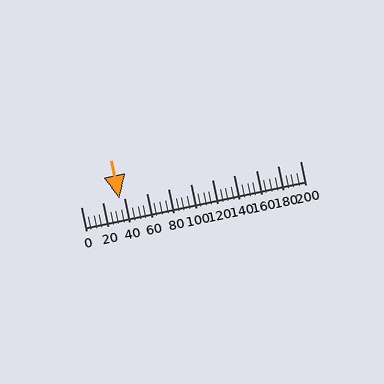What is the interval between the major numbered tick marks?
The major tick marks are spaced 20 units apart.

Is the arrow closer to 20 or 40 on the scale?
The arrow is closer to 40.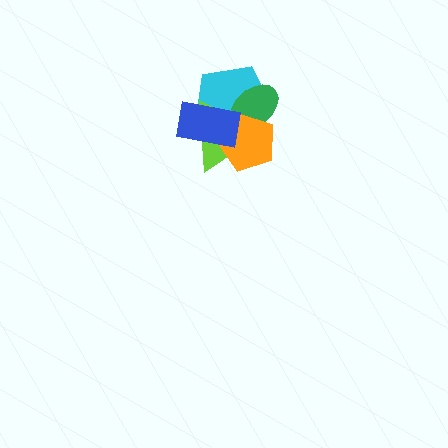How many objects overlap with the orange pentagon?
4 objects overlap with the orange pentagon.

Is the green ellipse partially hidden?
Yes, it is partially covered by another shape.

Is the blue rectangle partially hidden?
No, no other shape covers it.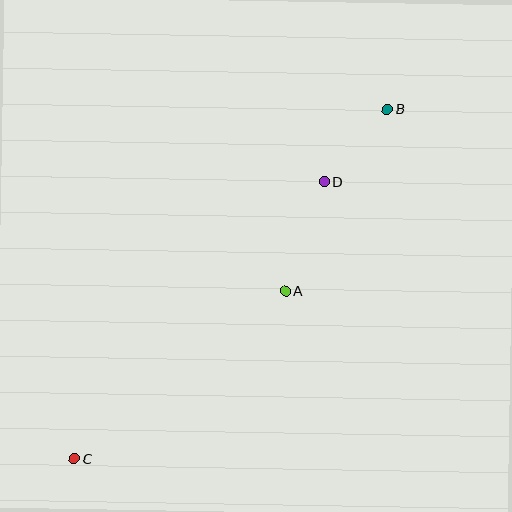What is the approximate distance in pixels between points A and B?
The distance between A and B is approximately 208 pixels.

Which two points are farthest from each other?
Points B and C are farthest from each other.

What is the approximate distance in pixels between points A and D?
The distance between A and D is approximately 116 pixels.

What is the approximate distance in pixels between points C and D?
The distance between C and D is approximately 373 pixels.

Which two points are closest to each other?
Points B and D are closest to each other.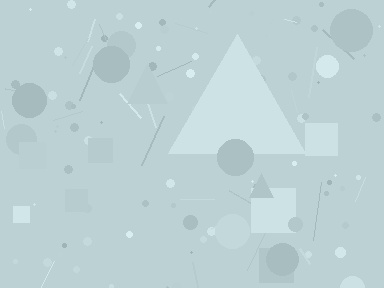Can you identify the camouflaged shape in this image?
The camouflaged shape is a triangle.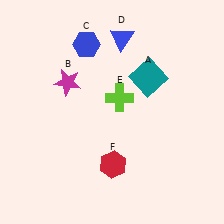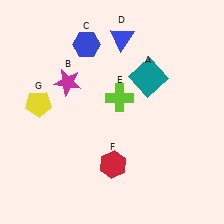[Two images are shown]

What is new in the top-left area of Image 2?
A yellow pentagon (G) was added in the top-left area of Image 2.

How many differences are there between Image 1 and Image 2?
There is 1 difference between the two images.